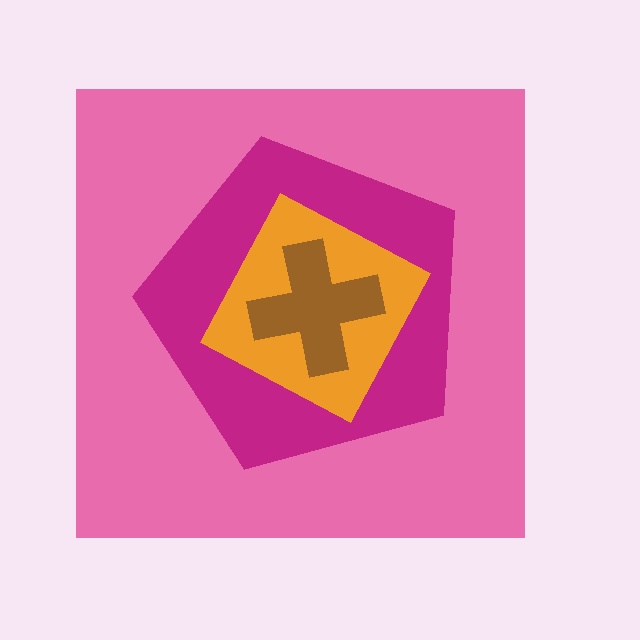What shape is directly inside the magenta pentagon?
The orange diamond.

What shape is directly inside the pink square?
The magenta pentagon.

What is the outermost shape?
The pink square.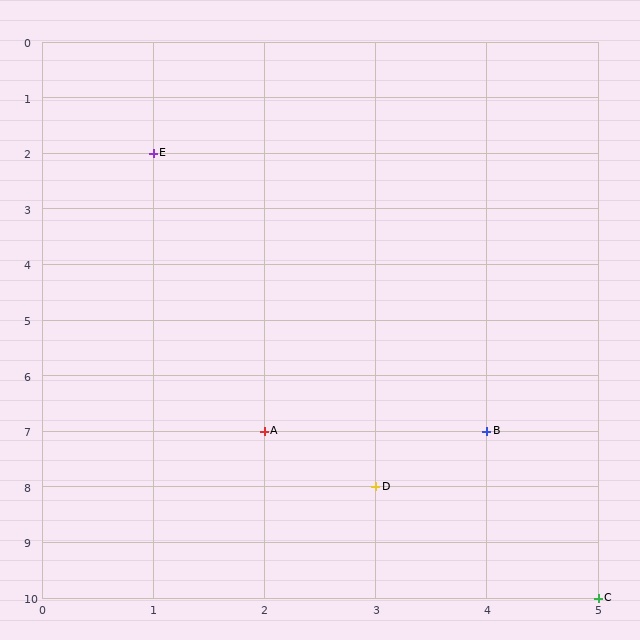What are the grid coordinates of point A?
Point A is at grid coordinates (2, 7).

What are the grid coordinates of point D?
Point D is at grid coordinates (3, 8).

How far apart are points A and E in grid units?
Points A and E are 1 column and 5 rows apart (about 5.1 grid units diagonally).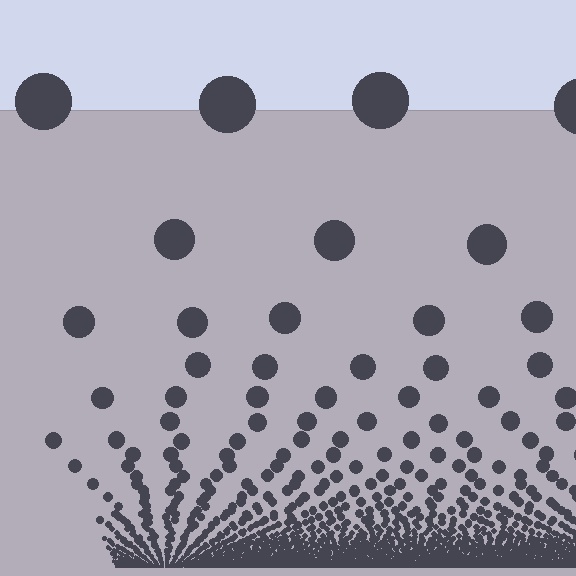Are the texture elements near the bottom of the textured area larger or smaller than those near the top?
Smaller. The gradient is inverted — elements near the bottom are smaller and denser.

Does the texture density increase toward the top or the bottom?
Density increases toward the bottom.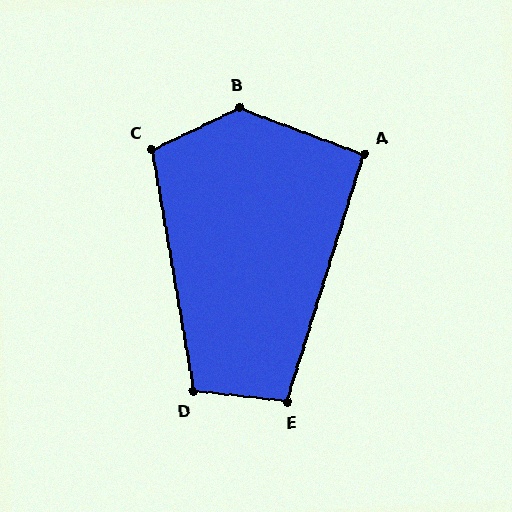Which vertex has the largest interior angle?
B, at approximately 134 degrees.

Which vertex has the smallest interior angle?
A, at approximately 93 degrees.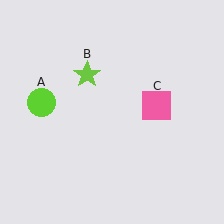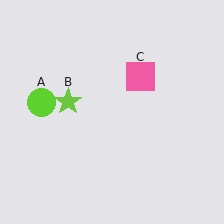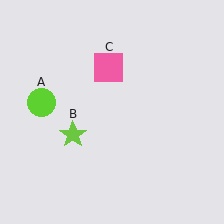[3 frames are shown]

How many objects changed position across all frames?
2 objects changed position: lime star (object B), pink square (object C).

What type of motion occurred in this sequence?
The lime star (object B), pink square (object C) rotated counterclockwise around the center of the scene.